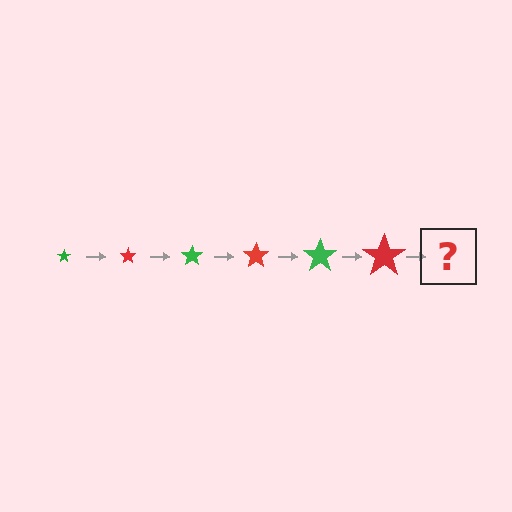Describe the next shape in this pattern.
It should be a green star, larger than the previous one.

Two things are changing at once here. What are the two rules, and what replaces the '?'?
The two rules are that the star grows larger each step and the color cycles through green and red. The '?' should be a green star, larger than the previous one.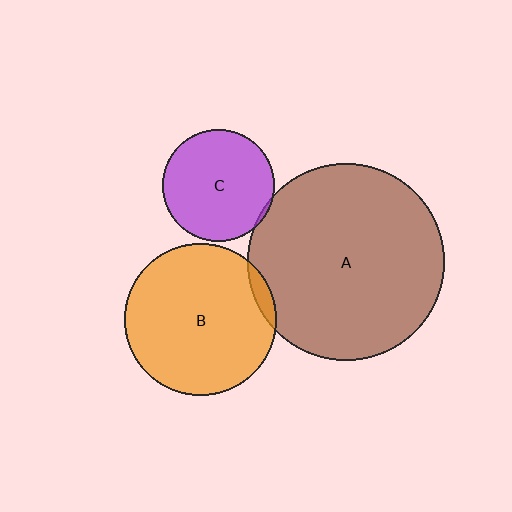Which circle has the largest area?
Circle A (brown).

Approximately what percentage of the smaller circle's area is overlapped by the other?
Approximately 5%.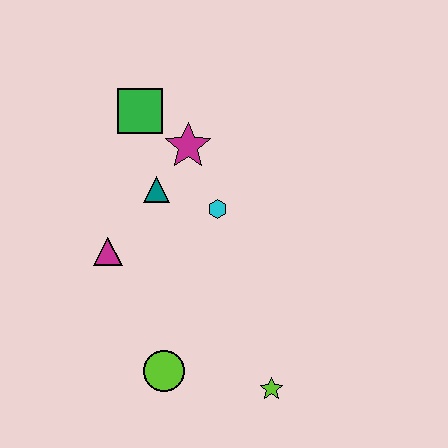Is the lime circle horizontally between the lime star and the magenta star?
No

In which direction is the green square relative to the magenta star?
The green square is to the left of the magenta star.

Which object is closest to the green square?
The magenta star is closest to the green square.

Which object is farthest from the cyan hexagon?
The lime star is farthest from the cyan hexagon.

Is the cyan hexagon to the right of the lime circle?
Yes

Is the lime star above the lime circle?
No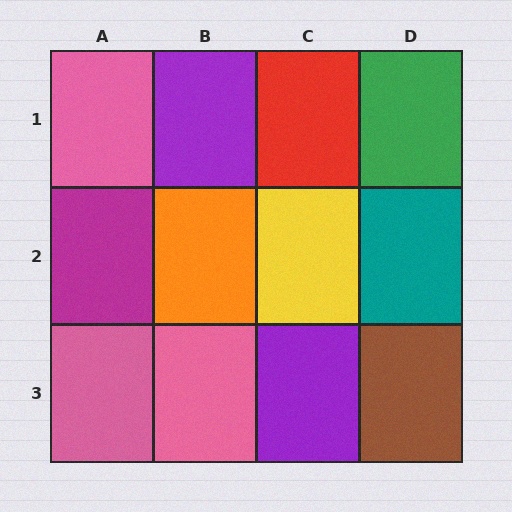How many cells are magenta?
1 cell is magenta.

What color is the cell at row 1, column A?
Pink.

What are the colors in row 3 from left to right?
Pink, pink, purple, brown.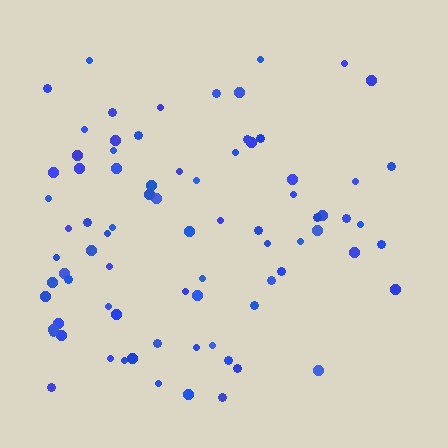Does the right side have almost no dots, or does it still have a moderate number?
Still a moderate number, just noticeably fewer than the left.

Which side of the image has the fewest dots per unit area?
The right.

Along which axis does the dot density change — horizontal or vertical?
Horizontal.